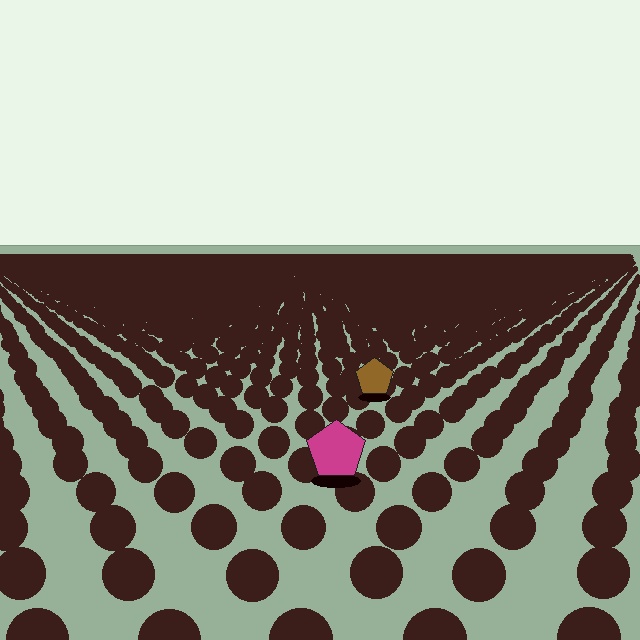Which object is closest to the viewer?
The magenta pentagon is closest. The texture marks near it are larger and more spread out.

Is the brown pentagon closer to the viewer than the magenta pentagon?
No. The magenta pentagon is closer — you can tell from the texture gradient: the ground texture is coarser near it.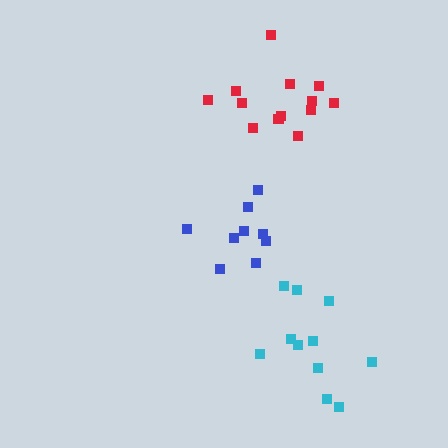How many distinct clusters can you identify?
There are 3 distinct clusters.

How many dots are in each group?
Group 1: 13 dots, Group 2: 9 dots, Group 3: 11 dots (33 total).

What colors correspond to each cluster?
The clusters are colored: red, blue, cyan.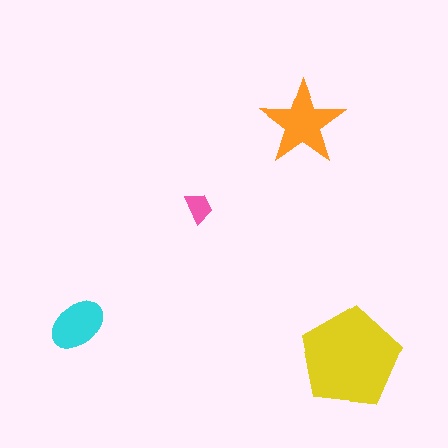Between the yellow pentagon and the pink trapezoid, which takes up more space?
The yellow pentagon.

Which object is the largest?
The yellow pentagon.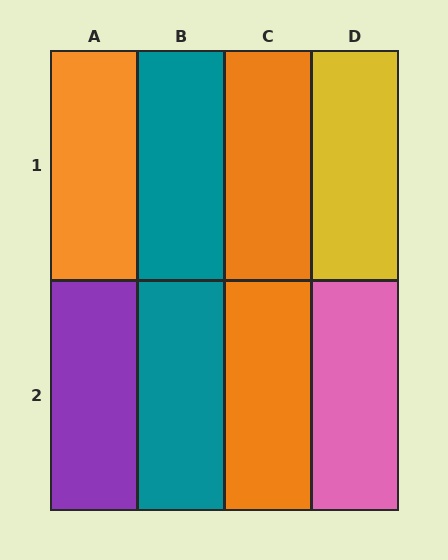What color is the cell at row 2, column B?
Teal.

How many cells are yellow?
1 cell is yellow.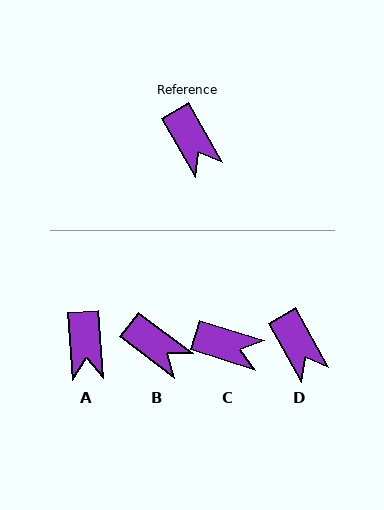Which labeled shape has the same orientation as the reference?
D.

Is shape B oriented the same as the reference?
No, it is off by about 24 degrees.